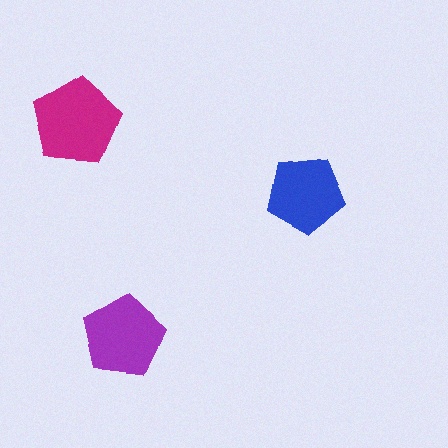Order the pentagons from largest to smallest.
the magenta one, the purple one, the blue one.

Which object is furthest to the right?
The blue pentagon is rightmost.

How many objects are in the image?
There are 3 objects in the image.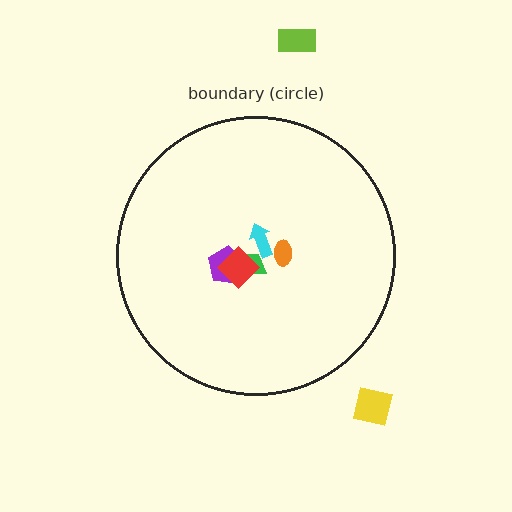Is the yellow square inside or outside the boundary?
Outside.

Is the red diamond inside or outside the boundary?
Inside.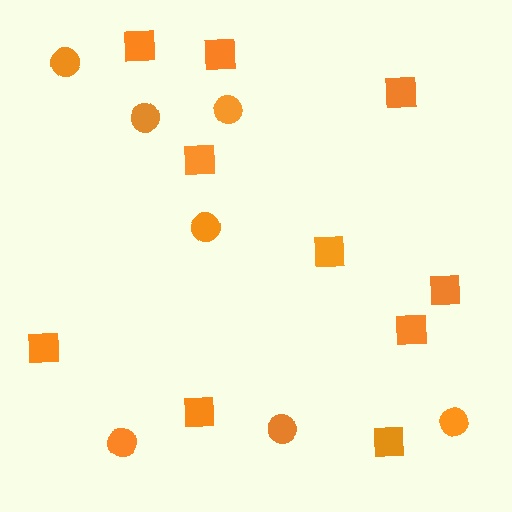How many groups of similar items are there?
There are 2 groups: one group of circles (7) and one group of squares (10).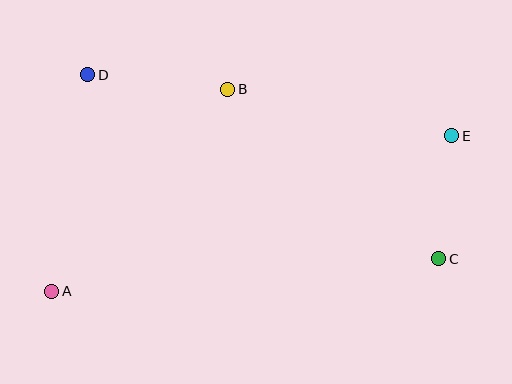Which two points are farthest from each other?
Points A and E are farthest from each other.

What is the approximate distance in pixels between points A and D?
The distance between A and D is approximately 219 pixels.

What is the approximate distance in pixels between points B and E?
The distance between B and E is approximately 229 pixels.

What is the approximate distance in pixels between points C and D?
The distance between C and D is approximately 396 pixels.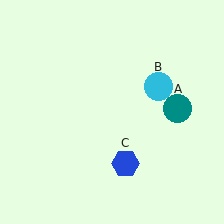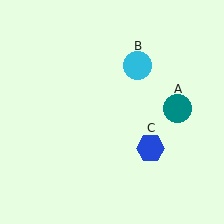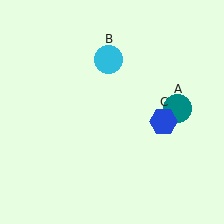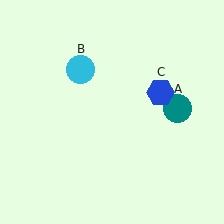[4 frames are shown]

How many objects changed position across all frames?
2 objects changed position: cyan circle (object B), blue hexagon (object C).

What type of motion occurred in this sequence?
The cyan circle (object B), blue hexagon (object C) rotated counterclockwise around the center of the scene.